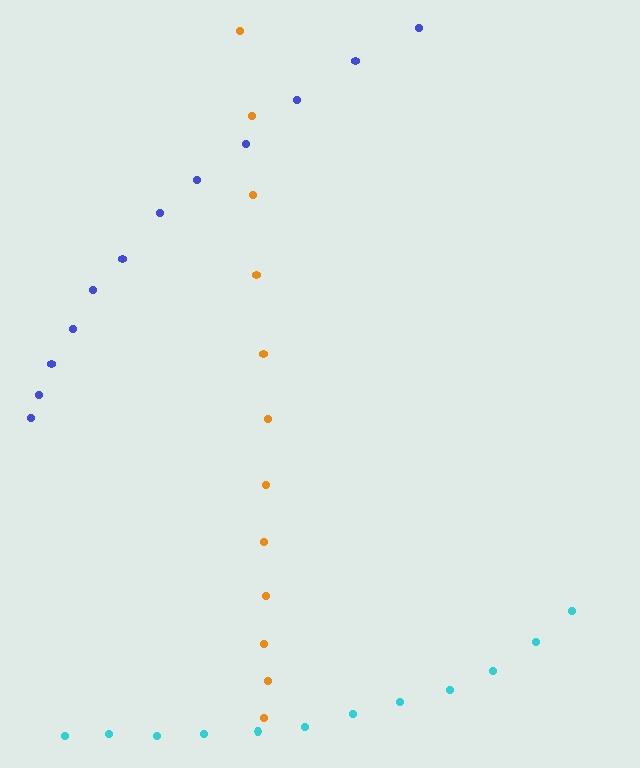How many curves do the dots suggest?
There are 3 distinct paths.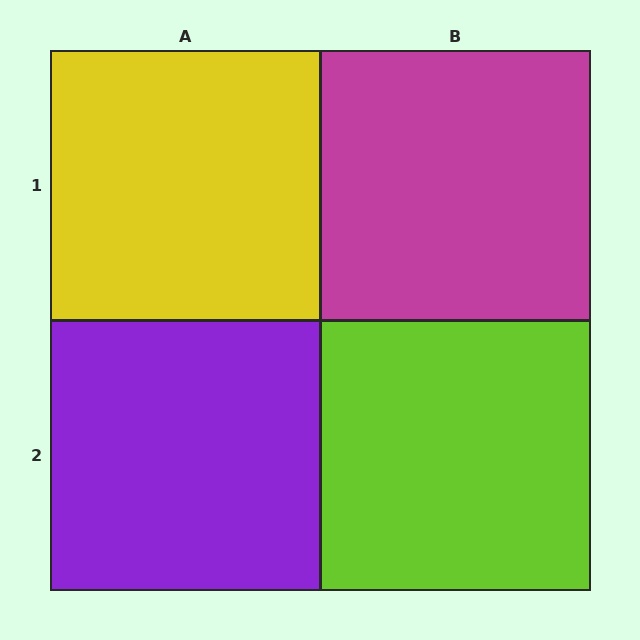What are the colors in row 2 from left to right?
Purple, lime.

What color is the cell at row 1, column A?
Yellow.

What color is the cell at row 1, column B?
Magenta.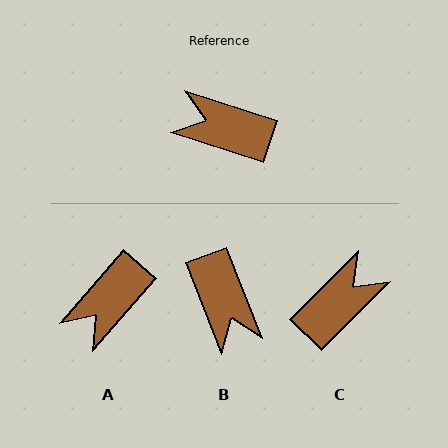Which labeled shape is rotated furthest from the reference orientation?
B, about 129 degrees away.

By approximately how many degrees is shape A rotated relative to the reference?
Approximately 67 degrees counter-clockwise.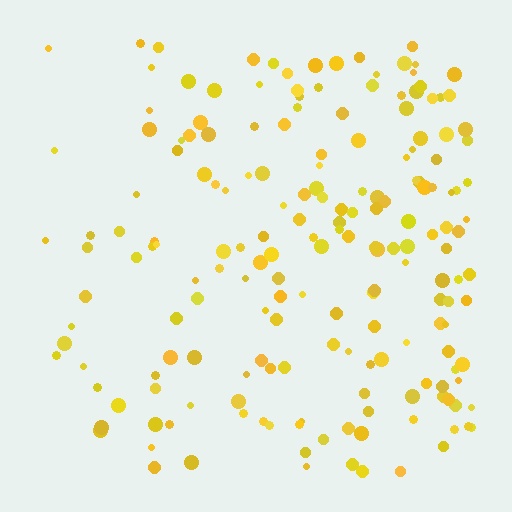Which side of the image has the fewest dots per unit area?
The left.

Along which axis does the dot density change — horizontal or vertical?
Horizontal.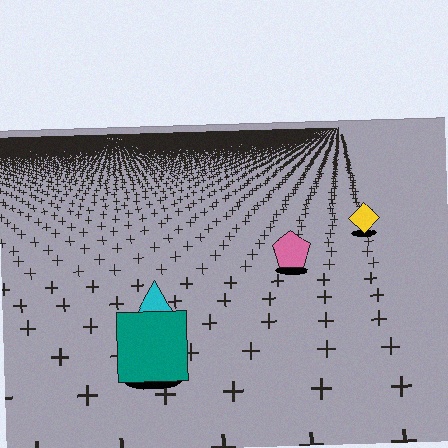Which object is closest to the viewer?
The teal square is closest. The texture marks near it are larger and more spread out.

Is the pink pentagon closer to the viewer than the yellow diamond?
Yes. The pink pentagon is closer — you can tell from the texture gradient: the ground texture is coarser near it.